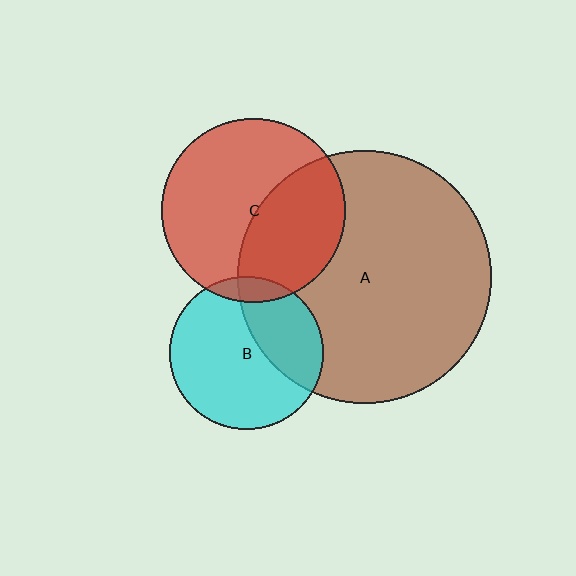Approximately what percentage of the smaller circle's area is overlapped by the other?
Approximately 35%.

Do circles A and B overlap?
Yes.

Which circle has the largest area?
Circle A (brown).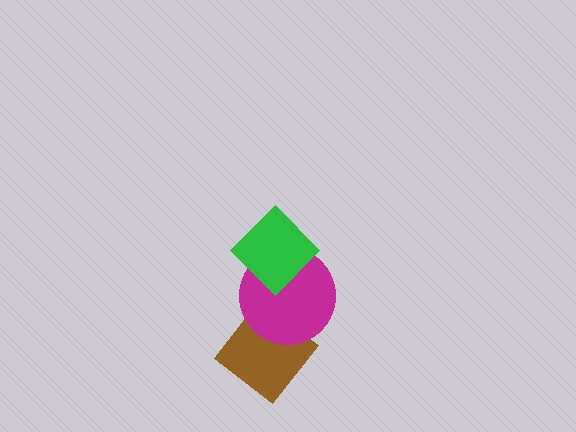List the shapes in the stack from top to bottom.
From top to bottom: the green diamond, the magenta circle, the brown diamond.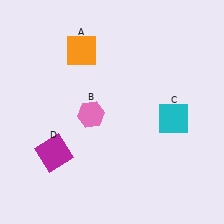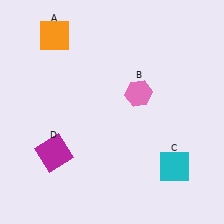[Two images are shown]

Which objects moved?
The objects that moved are: the orange square (A), the pink hexagon (B), the cyan square (C).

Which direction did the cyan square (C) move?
The cyan square (C) moved down.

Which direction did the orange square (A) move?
The orange square (A) moved left.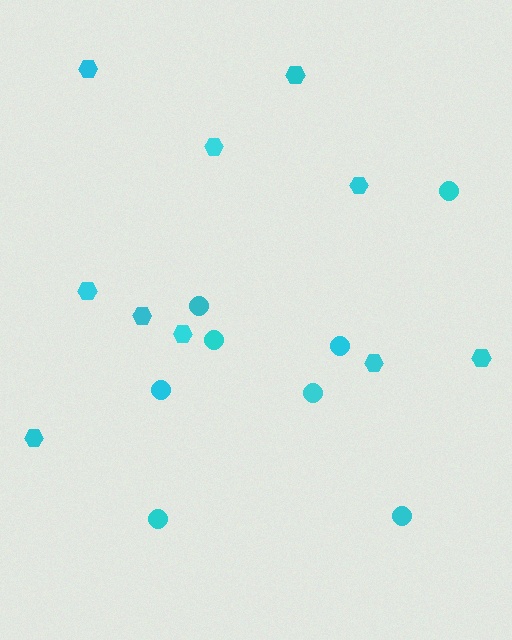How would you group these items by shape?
There are 2 groups: one group of circles (8) and one group of hexagons (10).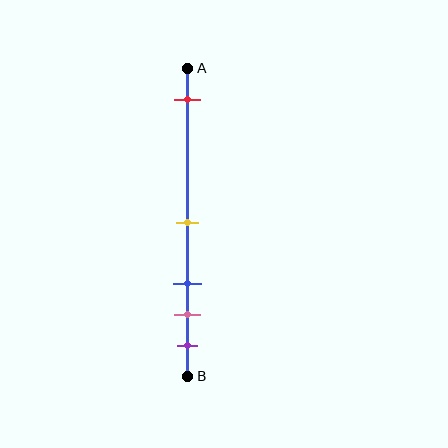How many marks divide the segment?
There are 5 marks dividing the segment.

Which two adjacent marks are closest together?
The pink and purple marks are the closest adjacent pair.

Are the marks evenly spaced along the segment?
No, the marks are not evenly spaced.